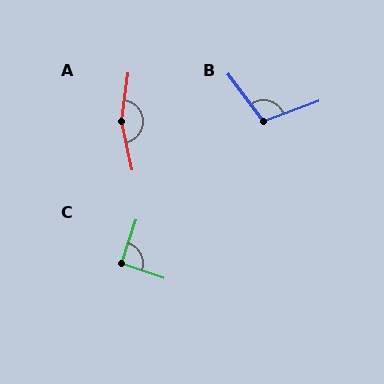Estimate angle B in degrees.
Approximately 106 degrees.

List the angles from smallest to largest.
C (90°), B (106°), A (160°).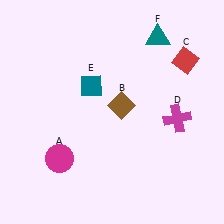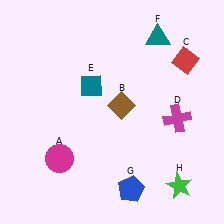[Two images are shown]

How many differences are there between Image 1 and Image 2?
There are 2 differences between the two images.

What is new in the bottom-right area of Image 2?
A blue pentagon (G) was added in the bottom-right area of Image 2.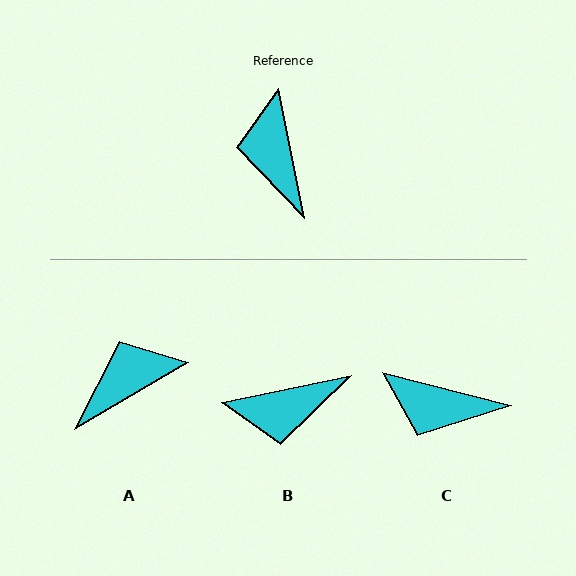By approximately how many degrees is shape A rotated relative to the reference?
Approximately 71 degrees clockwise.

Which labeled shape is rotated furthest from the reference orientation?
B, about 90 degrees away.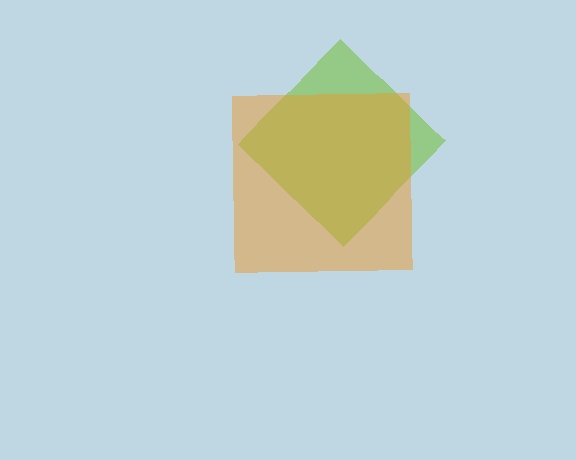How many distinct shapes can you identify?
There are 2 distinct shapes: a lime diamond, an orange square.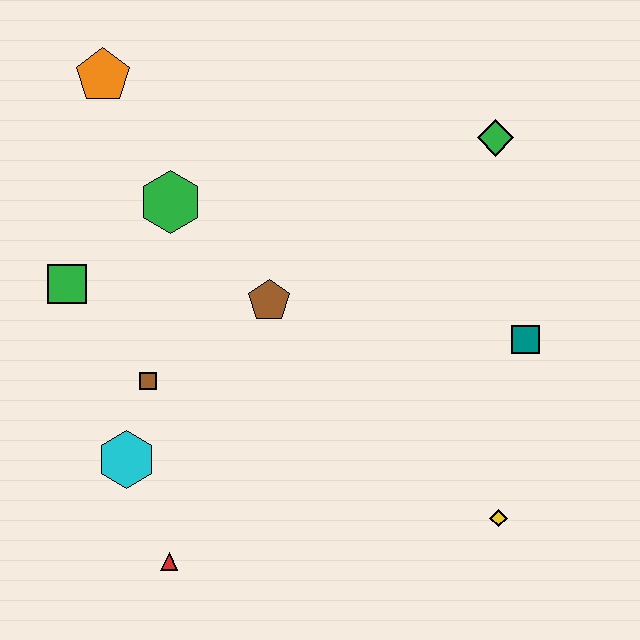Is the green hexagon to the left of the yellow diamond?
Yes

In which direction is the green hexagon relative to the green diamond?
The green hexagon is to the left of the green diamond.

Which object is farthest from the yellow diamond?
The orange pentagon is farthest from the yellow diamond.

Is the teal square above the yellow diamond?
Yes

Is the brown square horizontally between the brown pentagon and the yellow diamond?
No